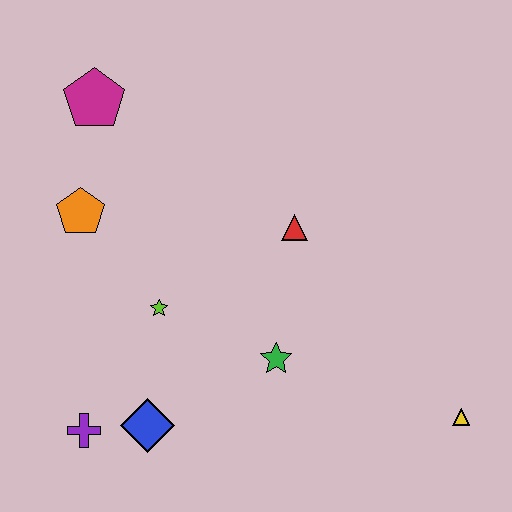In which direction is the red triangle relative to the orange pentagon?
The red triangle is to the right of the orange pentagon.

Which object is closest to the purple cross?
The blue diamond is closest to the purple cross.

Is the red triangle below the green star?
No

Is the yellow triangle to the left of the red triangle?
No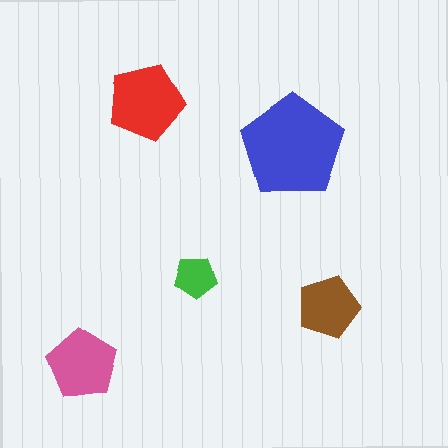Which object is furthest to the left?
The pink pentagon is leftmost.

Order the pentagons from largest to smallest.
the blue one, the red one, the pink one, the brown one, the green one.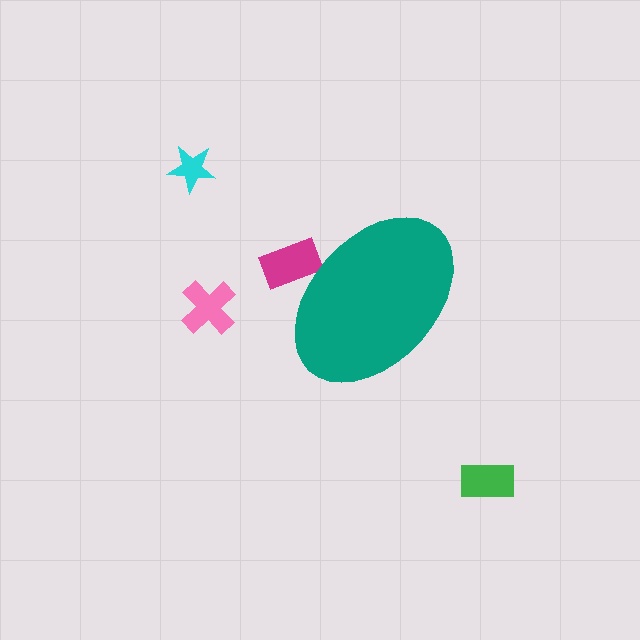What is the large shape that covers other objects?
A teal ellipse.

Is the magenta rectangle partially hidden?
Yes, the magenta rectangle is partially hidden behind the teal ellipse.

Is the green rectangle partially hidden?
No, the green rectangle is fully visible.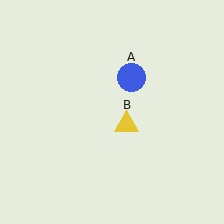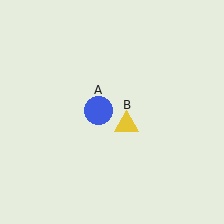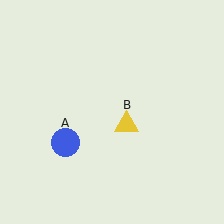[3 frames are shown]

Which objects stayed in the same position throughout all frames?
Yellow triangle (object B) remained stationary.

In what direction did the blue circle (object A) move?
The blue circle (object A) moved down and to the left.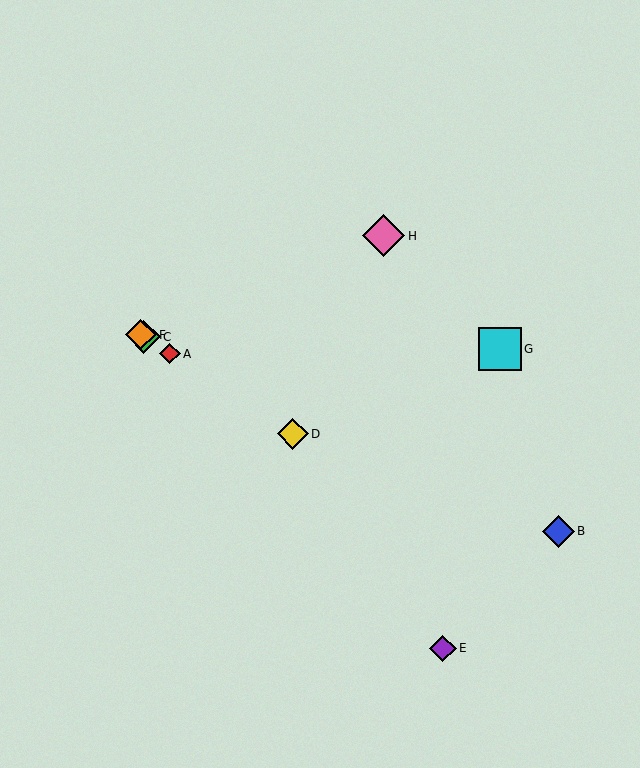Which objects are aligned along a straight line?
Objects A, C, D, F are aligned along a straight line.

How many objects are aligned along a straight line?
4 objects (A, C, D, F) are aligned along a straight line.